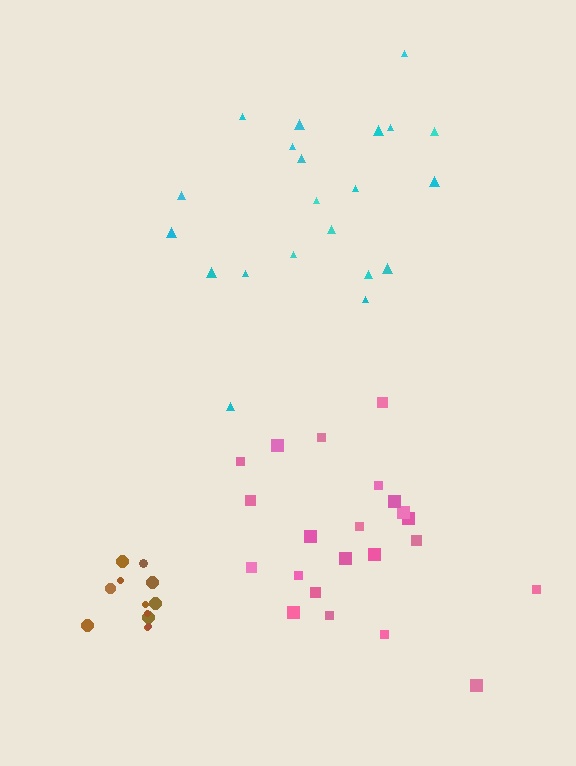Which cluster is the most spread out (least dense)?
Cyan.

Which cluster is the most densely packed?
Brown.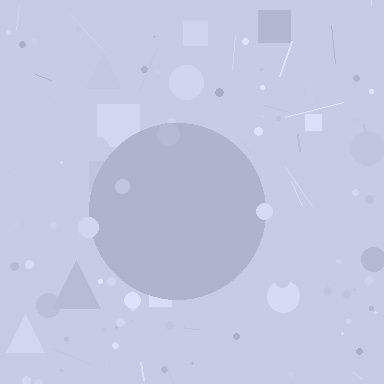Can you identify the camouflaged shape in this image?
The camouflaged shape is a circle.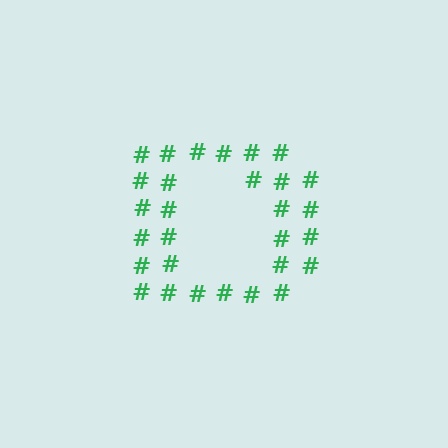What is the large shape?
The large shape is the letter D.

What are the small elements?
The small elements are hash symbols.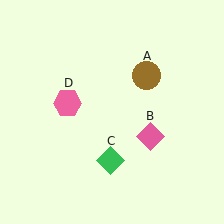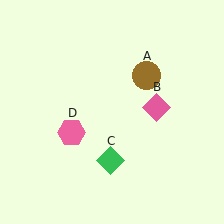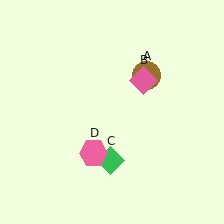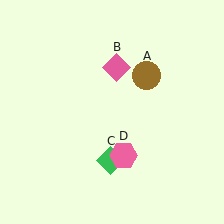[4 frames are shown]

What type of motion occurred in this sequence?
The pink diamond (object B), pink hexagon (object D) rotated counterclockwise around the center of the scene.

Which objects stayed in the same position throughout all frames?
Brown circle (object A) and green diamond (object C) remained stationary.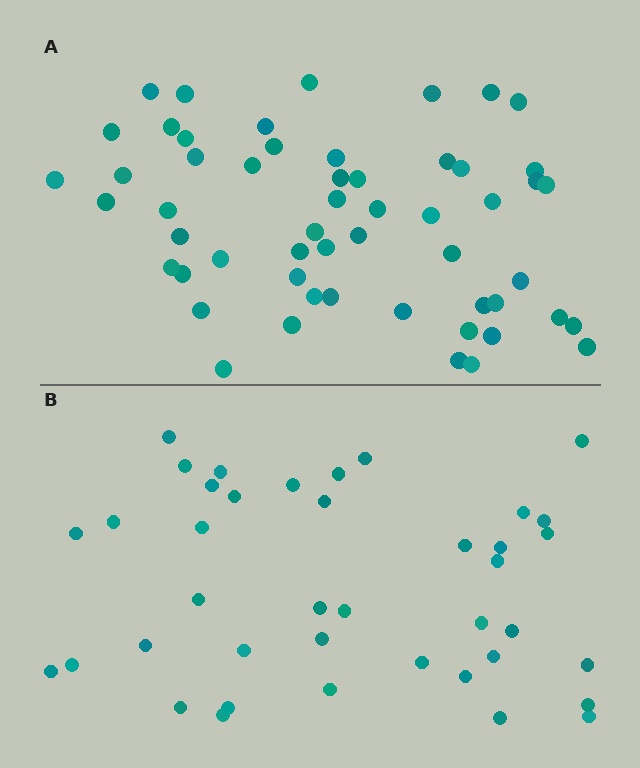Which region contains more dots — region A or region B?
Region A (the top region) has more dots.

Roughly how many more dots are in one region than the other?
Region A has approximately 15 more dots than region B.